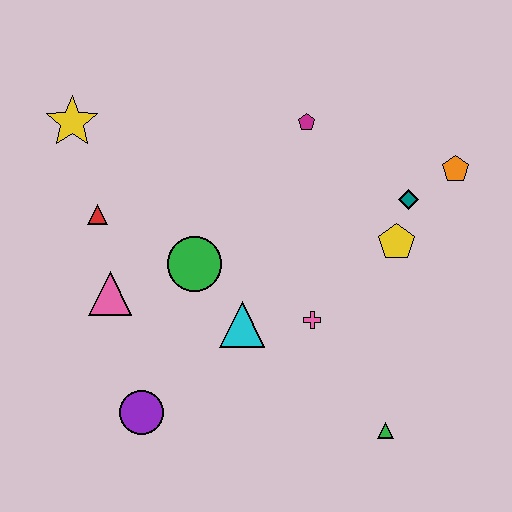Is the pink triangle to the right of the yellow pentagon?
No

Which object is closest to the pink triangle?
The red triangle is closest to the pink triangle.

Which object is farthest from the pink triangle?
The orange pentagon is farthest from the pink triangle.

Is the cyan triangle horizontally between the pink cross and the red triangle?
Yes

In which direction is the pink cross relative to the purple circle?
The pink cross is to the right of the purple circle.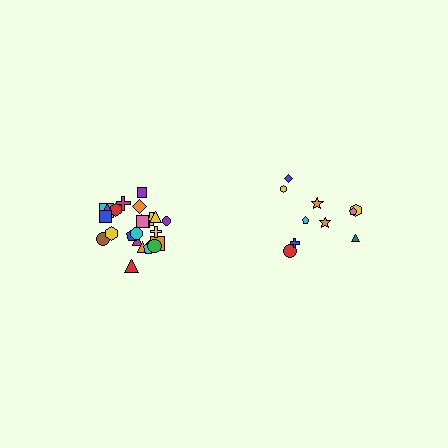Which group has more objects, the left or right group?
The left group.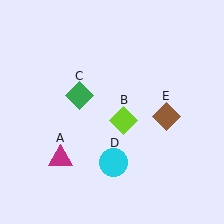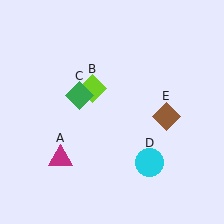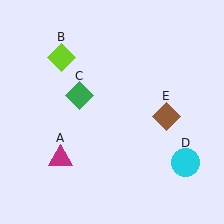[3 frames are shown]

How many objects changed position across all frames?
2 objects changed position: lime diamond (object B), cyan circle (object D).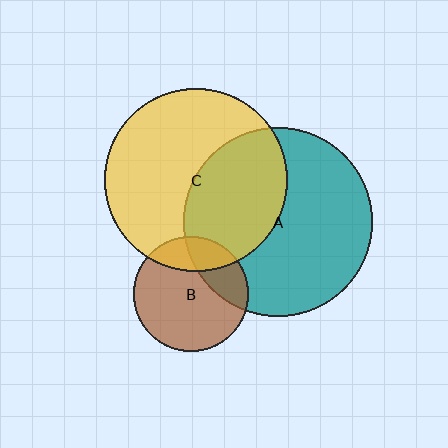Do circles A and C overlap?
Yes.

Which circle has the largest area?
Circle A (teal).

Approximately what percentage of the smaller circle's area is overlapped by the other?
Approximately 40%.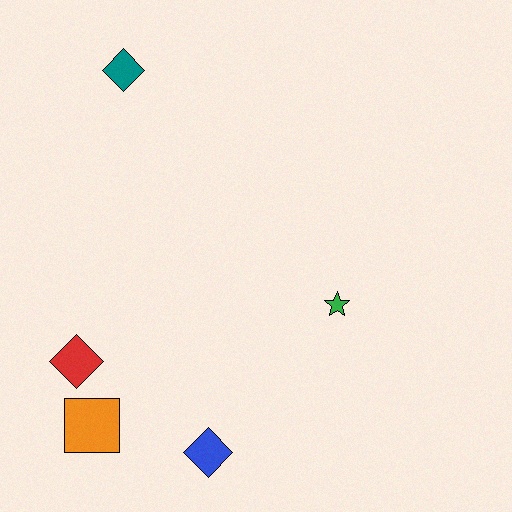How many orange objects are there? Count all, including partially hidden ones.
There is 1 orange object.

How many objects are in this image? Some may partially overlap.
There are 5 objects.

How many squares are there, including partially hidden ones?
There is 1 square.